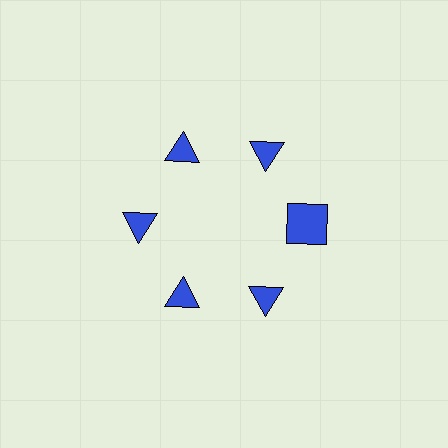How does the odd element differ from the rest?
It has a different shape: square instead of triangle.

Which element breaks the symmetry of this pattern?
The blue square at roughly the 3 o'clock position breaks the symmetry. All other shapes are blue triangles.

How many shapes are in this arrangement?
There are 6 shapes arranged in a ring pattern.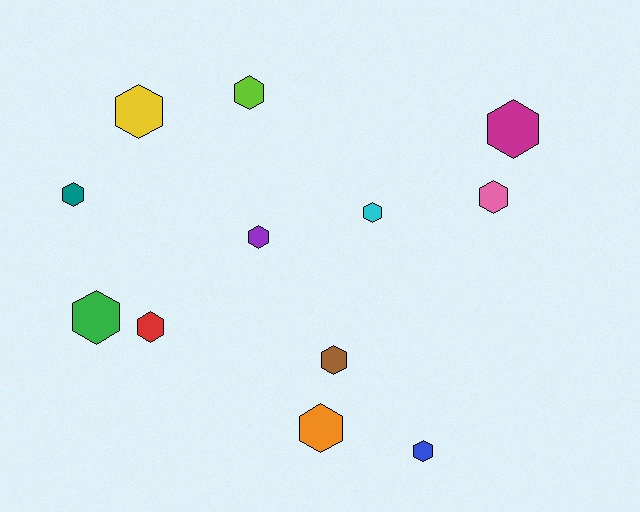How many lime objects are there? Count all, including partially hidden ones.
There is 1 lime object.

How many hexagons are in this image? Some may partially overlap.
There are 12 hexagons.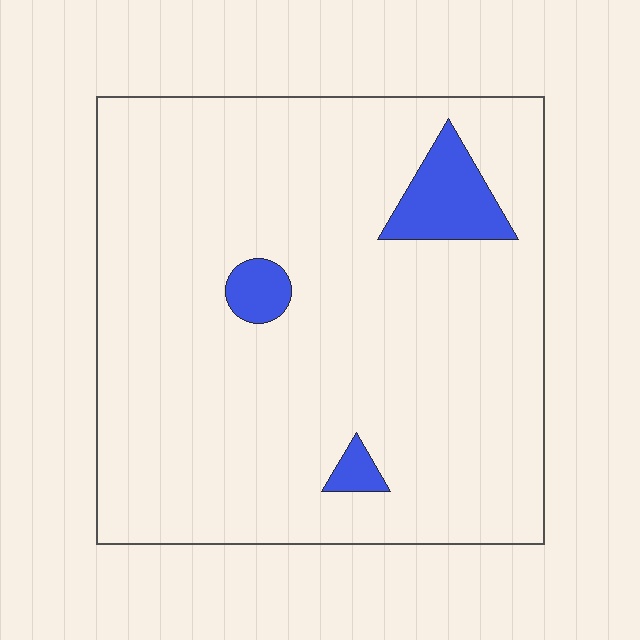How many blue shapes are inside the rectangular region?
3.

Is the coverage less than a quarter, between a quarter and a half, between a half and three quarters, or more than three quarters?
Less than a quarter.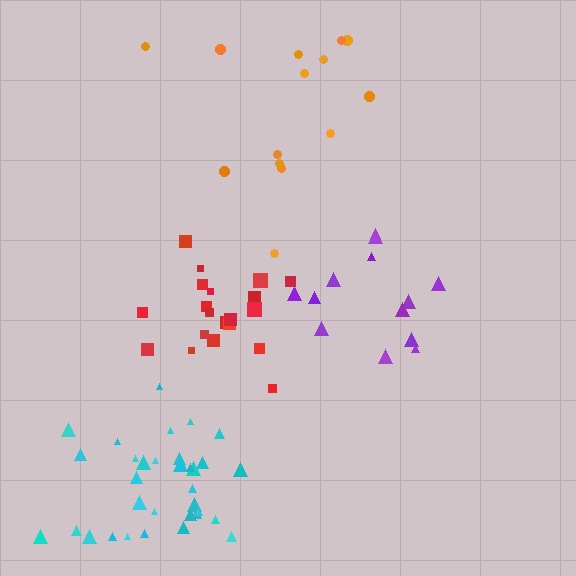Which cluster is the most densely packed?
Cyan.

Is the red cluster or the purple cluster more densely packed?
Red.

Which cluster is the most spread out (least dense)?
Orange.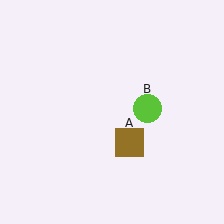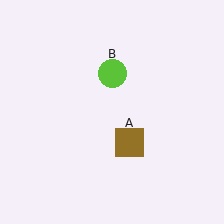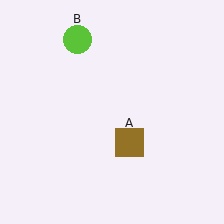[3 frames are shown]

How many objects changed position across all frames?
1 object changed position: lime circle (object B).